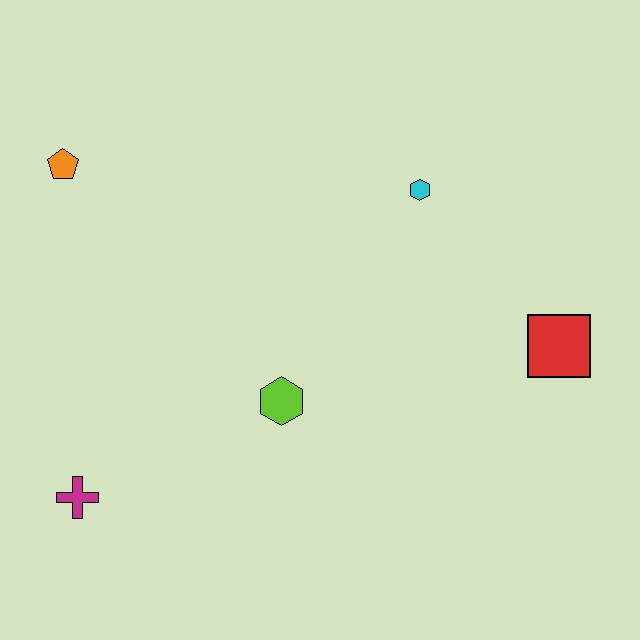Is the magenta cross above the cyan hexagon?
No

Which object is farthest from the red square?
The orange pentagon is farthest from the red square.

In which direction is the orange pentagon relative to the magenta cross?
The orange pentagon is above the magenta cross.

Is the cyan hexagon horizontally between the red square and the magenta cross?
Yes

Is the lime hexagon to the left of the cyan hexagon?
Yes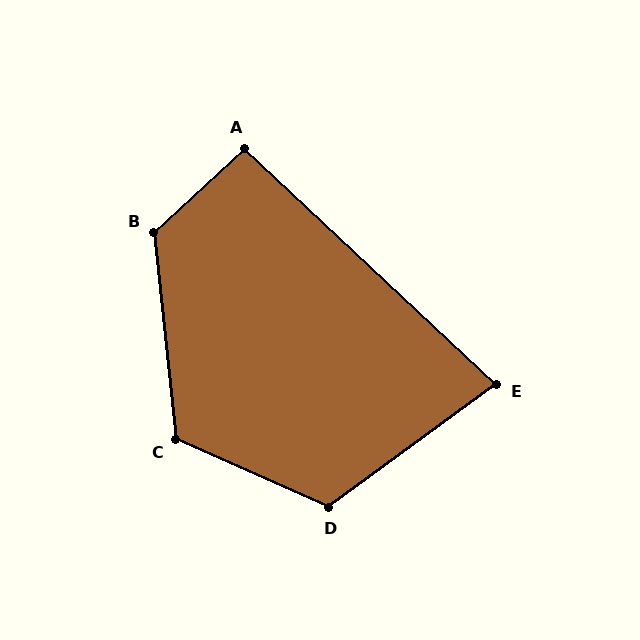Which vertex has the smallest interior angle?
E, at approximately 80 degrees.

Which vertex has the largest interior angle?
B, at approximately 127 degrees.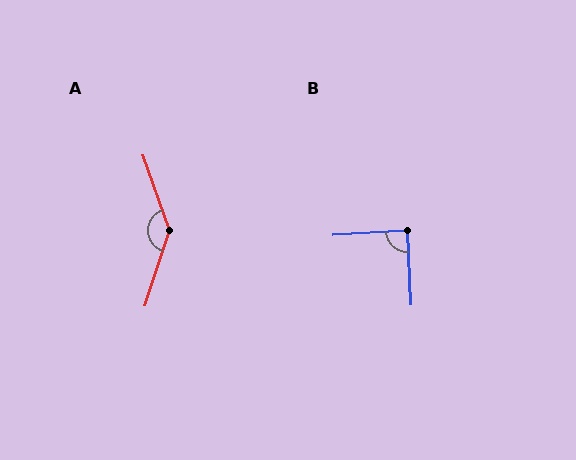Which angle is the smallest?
B, at approximately 89 degrees.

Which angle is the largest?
A, at approximately 143 degrees.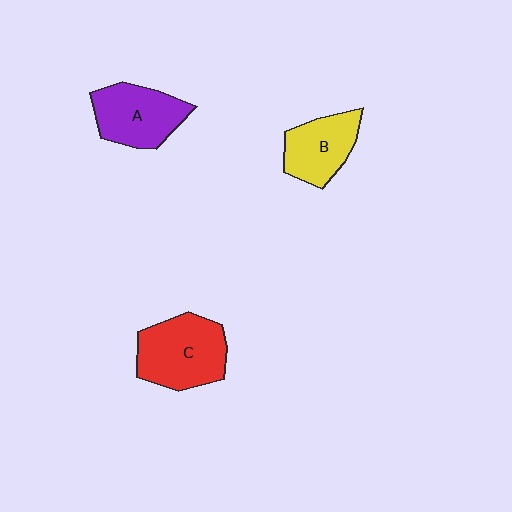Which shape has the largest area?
Shape C (red).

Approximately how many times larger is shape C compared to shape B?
Approximately 1.4 times.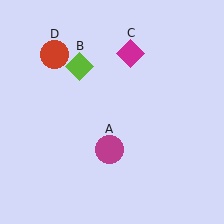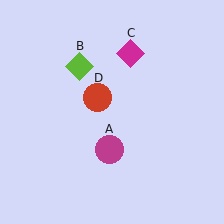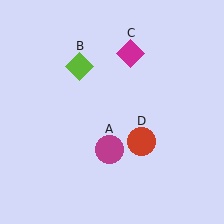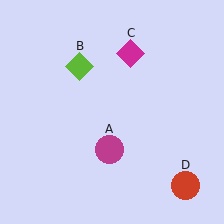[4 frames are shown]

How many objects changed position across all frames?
1 object changed position: red circle (object D).